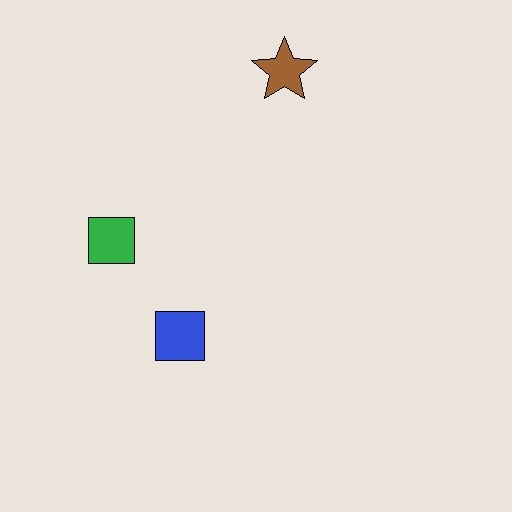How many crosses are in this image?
There are no crosses.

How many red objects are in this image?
There are no red objects.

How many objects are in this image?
There are 3 objects.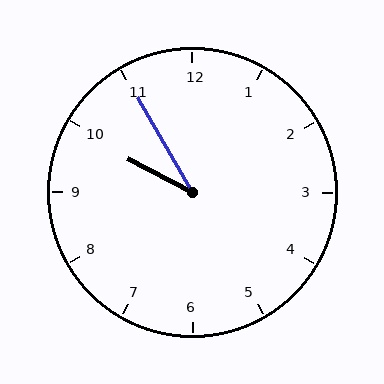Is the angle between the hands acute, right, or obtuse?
It is acute.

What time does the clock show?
9:55.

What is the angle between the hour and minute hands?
Approximately 32 degrees.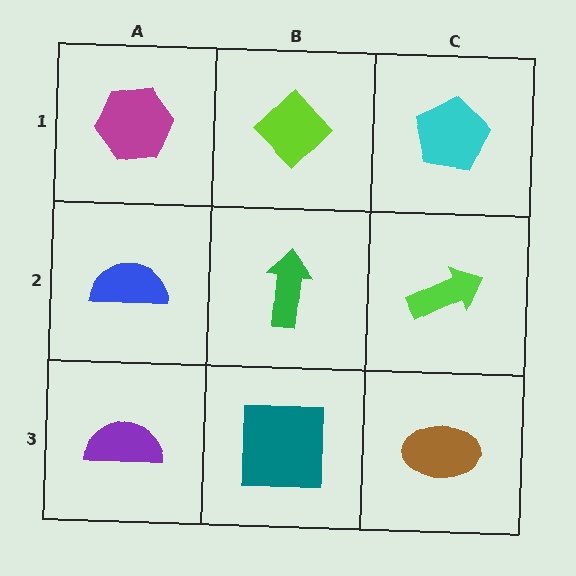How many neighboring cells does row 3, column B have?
3.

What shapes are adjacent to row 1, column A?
A blue semicircle (row 2, column A), a lime diamond (row 1, column B).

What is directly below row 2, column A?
A purple semicircle.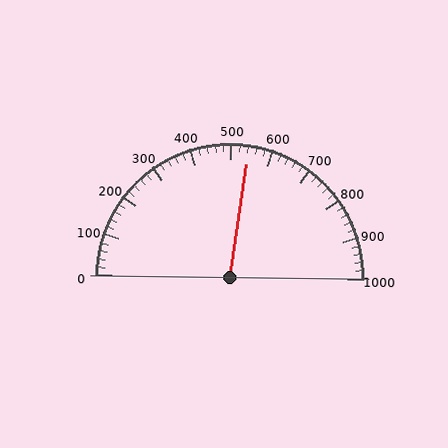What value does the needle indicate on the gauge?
The needle indicates approximately 540.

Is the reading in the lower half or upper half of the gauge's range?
The reading is in the upper half of the range (0 to 1000).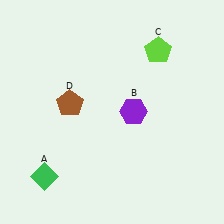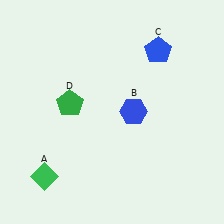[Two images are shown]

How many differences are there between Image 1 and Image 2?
There are 3 differences between the two images.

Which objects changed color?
B changed from purple to blue. C changed from lime to blue. D changed from brown to green.